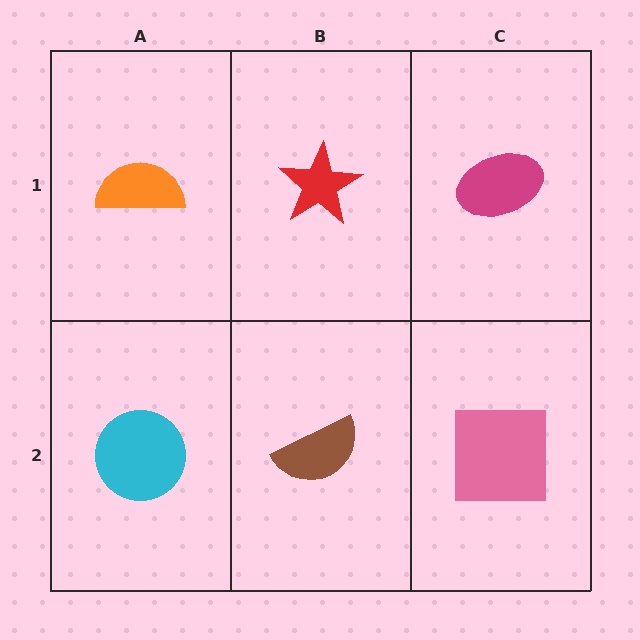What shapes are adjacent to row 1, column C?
A pink square (row 2, column C), a red star (row 1, column B).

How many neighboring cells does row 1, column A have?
2.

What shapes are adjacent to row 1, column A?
A cyan circle (row 2, column A), a red star (row 1, column B).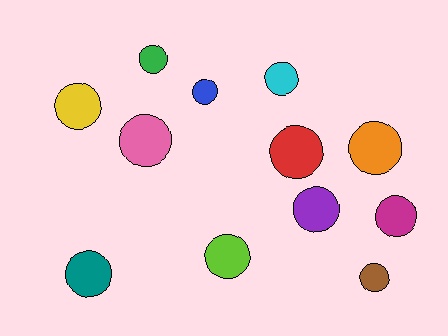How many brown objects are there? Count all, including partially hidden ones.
There is 1 brown object.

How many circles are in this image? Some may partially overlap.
There are 12 circles.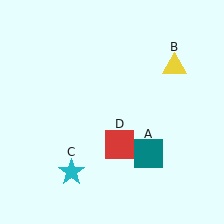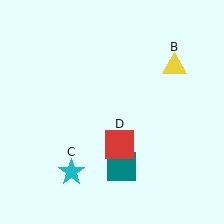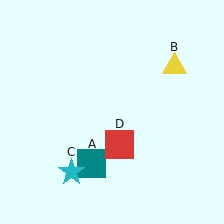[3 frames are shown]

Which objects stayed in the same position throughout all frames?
Yellow triangle (object B) and cyan star (object C) and red square (object D) remained stationary.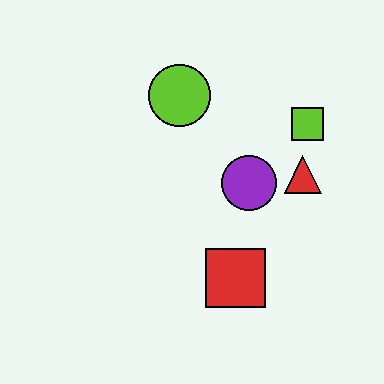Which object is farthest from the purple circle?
The lime circle is farthest from the purple circle.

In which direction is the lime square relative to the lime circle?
The lime square is to the right of the lime circle.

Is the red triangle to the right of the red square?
Yes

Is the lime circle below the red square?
No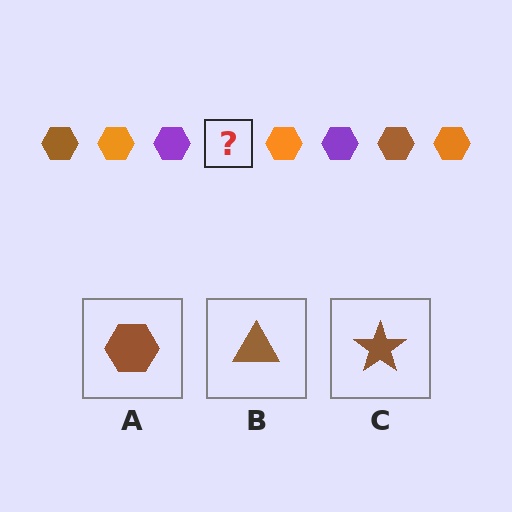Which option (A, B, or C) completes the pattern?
A.